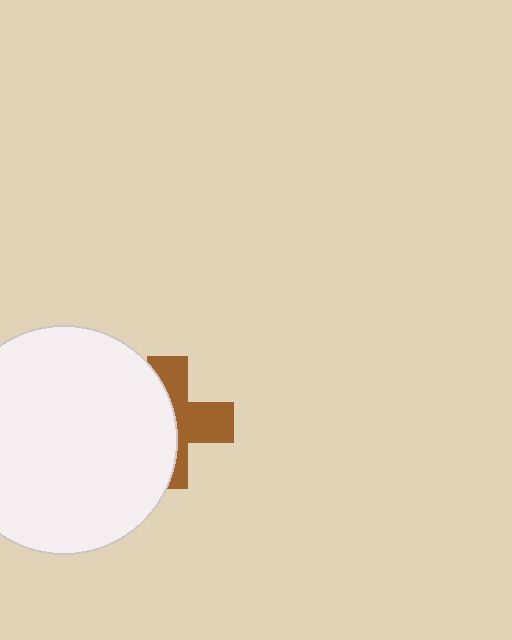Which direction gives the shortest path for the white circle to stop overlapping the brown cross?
Moving left gives the shortest separation.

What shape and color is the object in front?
The object in front is a white circle.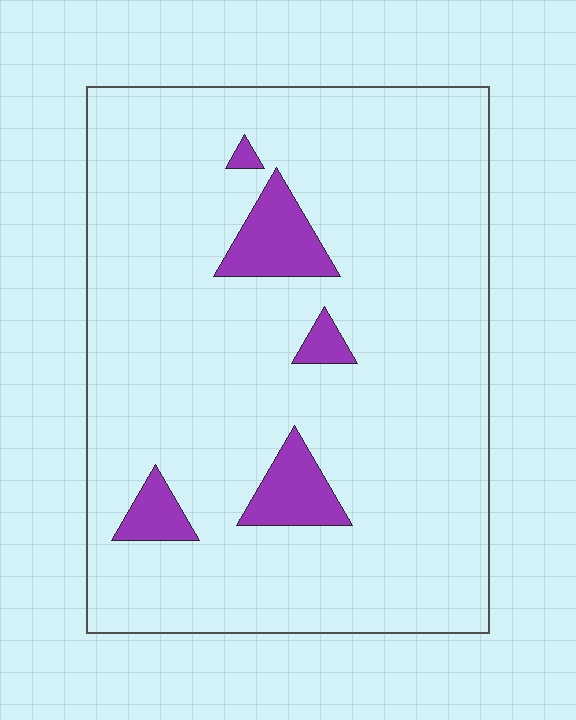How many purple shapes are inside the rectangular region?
5.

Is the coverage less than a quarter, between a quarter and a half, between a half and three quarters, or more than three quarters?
Less than a quarter.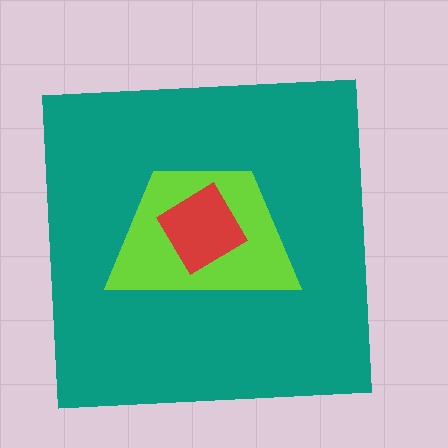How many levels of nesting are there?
3.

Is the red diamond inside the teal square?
Yes.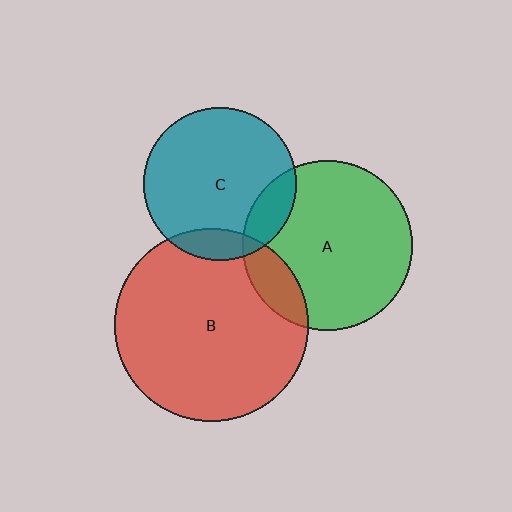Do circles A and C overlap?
Yes.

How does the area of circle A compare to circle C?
Approximately 1.2 times.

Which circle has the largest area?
Circle B (red).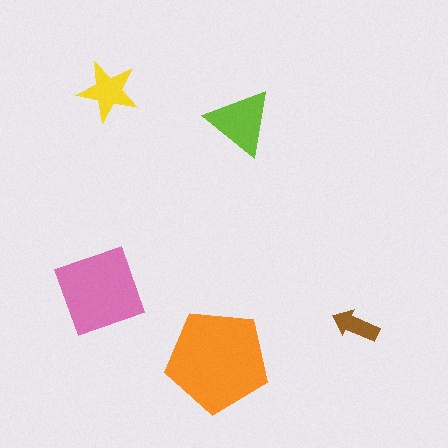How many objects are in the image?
There are 5 objects in the image.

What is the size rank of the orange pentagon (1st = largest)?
1st.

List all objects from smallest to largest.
The brown arrow, the yellow star, the lime triangle, the pink square, the orange pentagon.